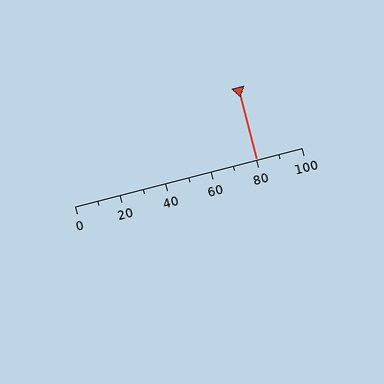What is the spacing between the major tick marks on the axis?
The major ticks are spaced 20 apart.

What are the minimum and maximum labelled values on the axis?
The axis runs from 0 to 100.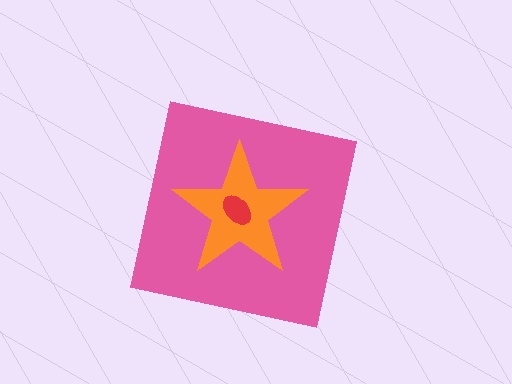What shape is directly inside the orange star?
The red ellipse.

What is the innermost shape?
The red ellipse.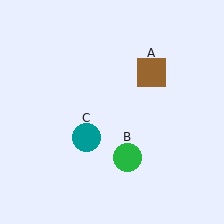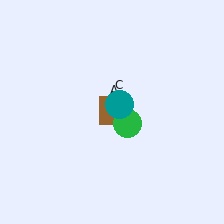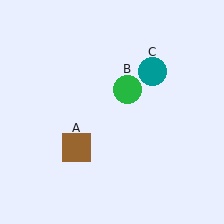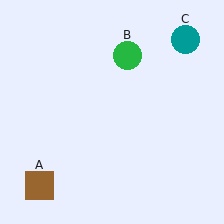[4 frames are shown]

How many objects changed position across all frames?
3 objects changed position: brown square (object A), green circle (object B), teal circle (object C).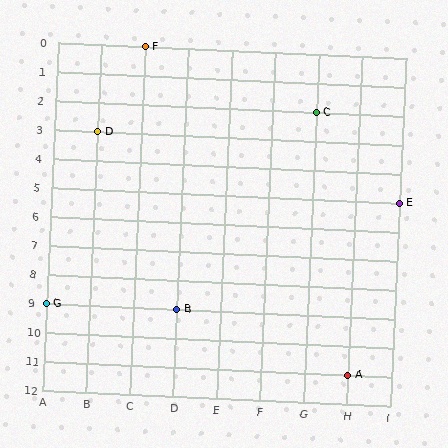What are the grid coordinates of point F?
Point F is at grid coordinates (C, 0).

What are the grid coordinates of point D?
Point D is at grid coordinates (B, 3).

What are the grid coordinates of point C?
Point C is at grid coordinates (G, 2).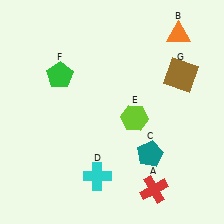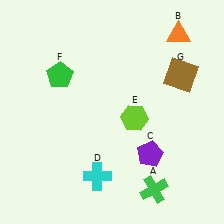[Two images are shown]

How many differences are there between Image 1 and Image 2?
There are 2 differences between the two images.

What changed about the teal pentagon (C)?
In Image 1, C is teal. In Image 2, it changed to purple.